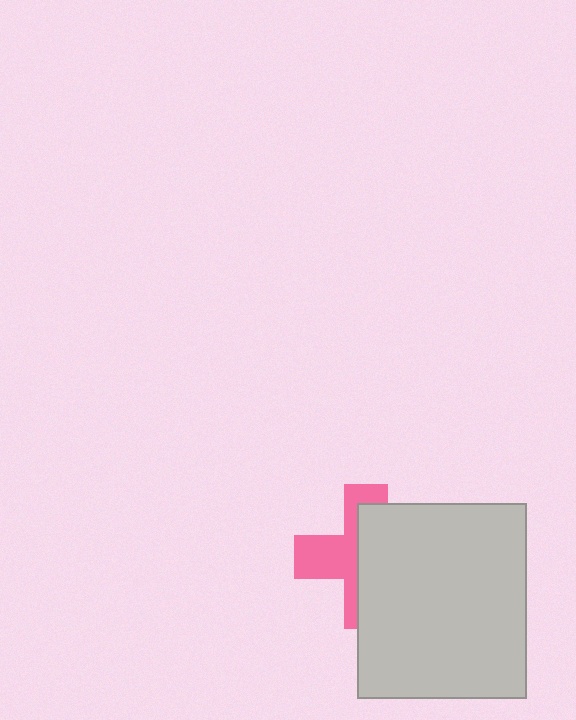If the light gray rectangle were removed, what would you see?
You would see the complete pink cross.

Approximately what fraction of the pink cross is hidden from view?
Roughly 56% of the pink cross is hidden behind the light gray rectangle.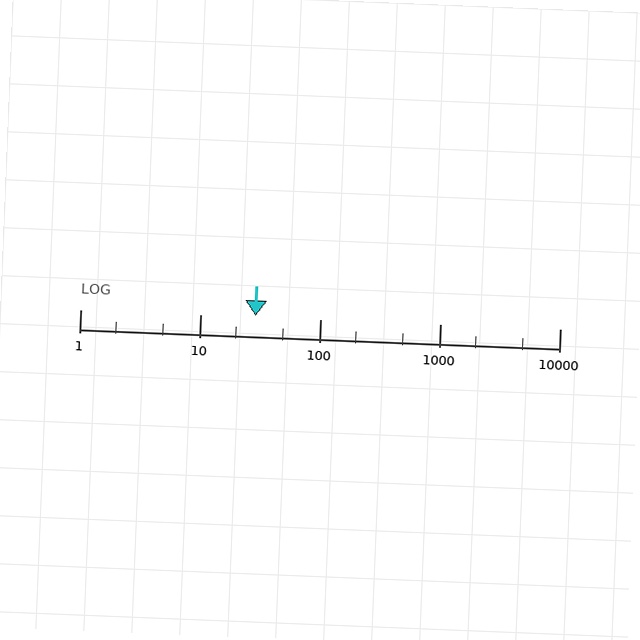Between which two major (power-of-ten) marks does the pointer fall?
The pointer is between 10 and 100.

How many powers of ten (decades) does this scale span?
The scale spans 4 decades, from 1 to 10000.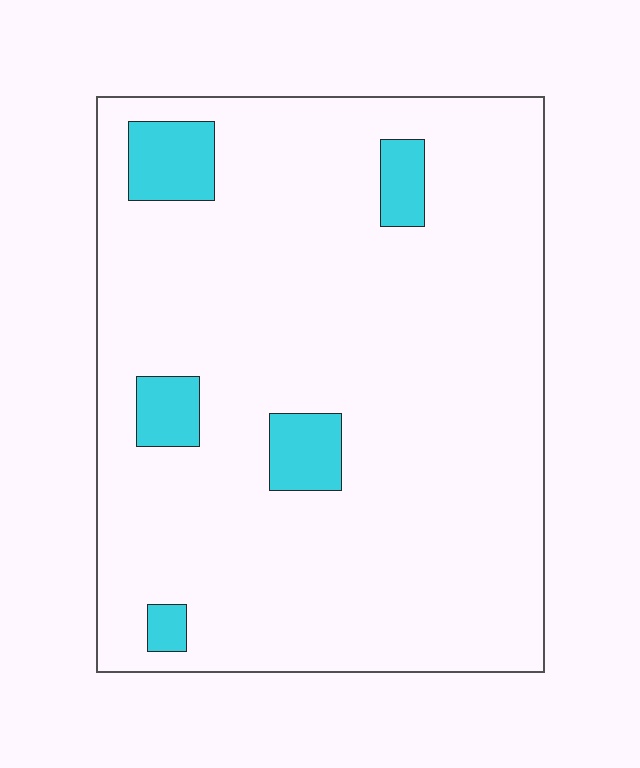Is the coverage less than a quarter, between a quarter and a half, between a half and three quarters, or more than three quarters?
Less than a quarter.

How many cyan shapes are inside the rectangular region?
5.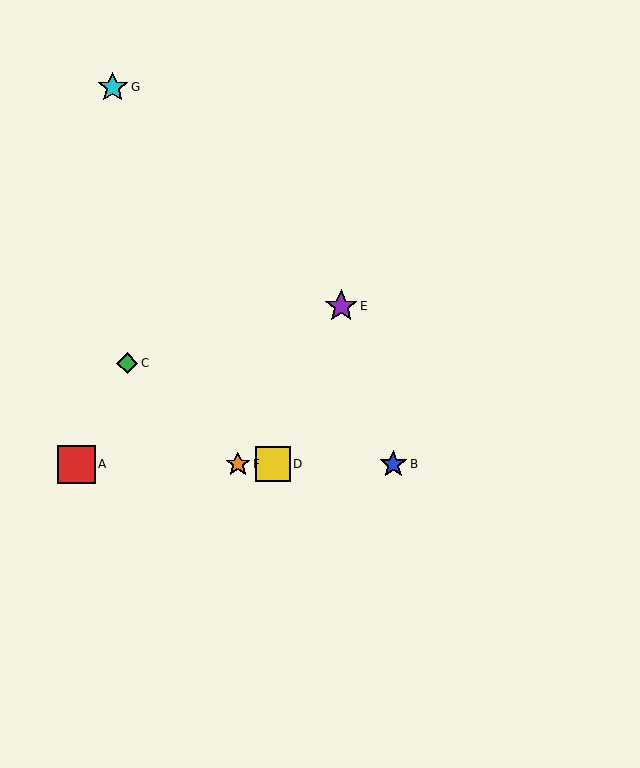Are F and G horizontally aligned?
No, F is at y≈464 and G is at y≈87.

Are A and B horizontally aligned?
Yes, both are at y≈464.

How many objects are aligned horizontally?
4 objects (A, B, D, F) are aligned horizontally.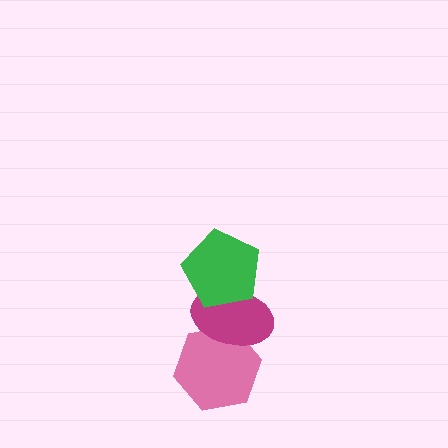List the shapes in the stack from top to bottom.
From top to bottom: the green pentagon, the magenta ellipse, the pink hexagon.